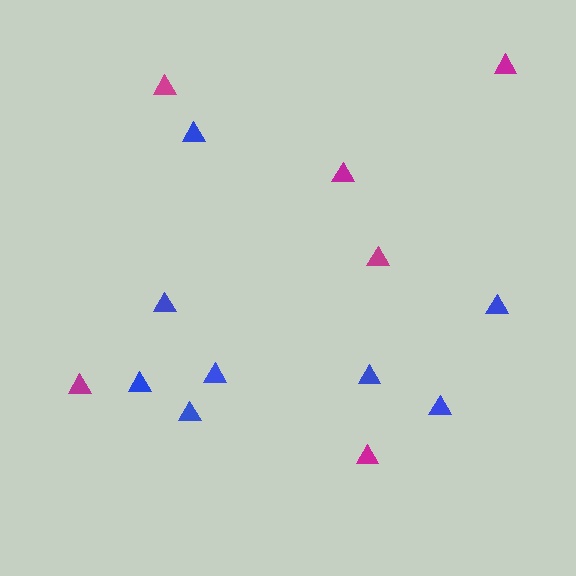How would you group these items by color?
There are 2 groups: one group of blue triangles (8) and one group of magenta triangles (6).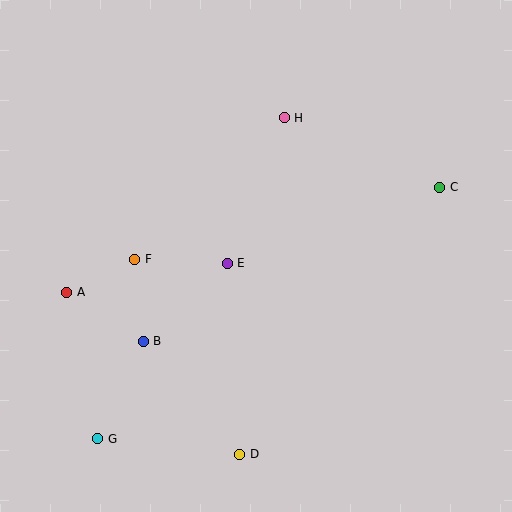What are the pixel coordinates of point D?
Point D is at (240, 454).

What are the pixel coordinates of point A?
Point A is at (67, 292).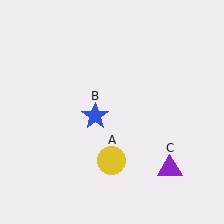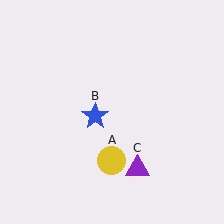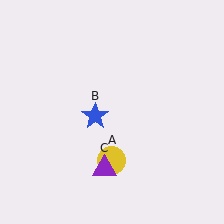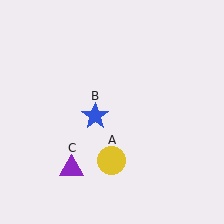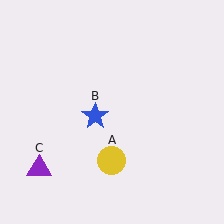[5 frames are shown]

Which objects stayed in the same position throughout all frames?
Yellow circle (object A) and blue star (object B) remained stationary.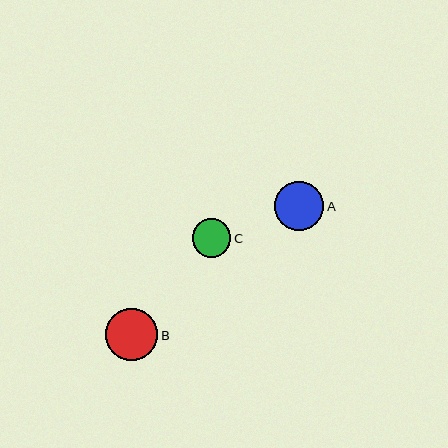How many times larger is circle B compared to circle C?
Circle B is approximately 1.4 times the size of circle C.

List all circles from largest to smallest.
From largest to smallest: B, A, C.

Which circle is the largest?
Circle B is the largest with a size of approximately 52 pixels.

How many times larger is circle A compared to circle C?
Circle A is approximately 1.3 times the size of circle C.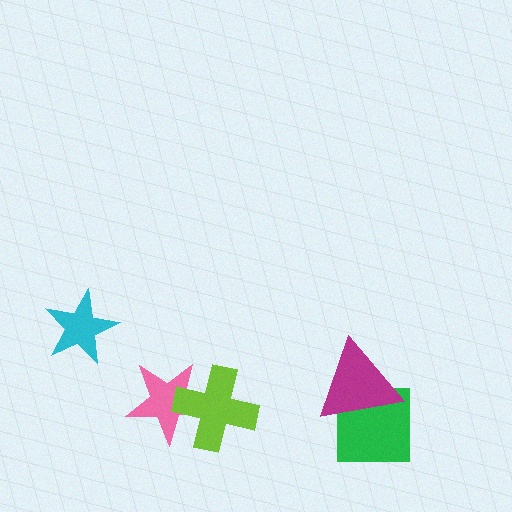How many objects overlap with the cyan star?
0 objects overlap with the cyan star.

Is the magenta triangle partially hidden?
No, no other shape covers it.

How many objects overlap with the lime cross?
1 object overlaps with the lime cross.